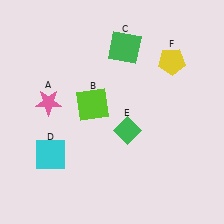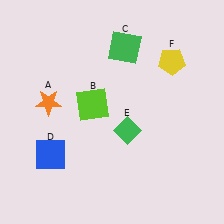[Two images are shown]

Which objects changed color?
A changed from pink to orange. D changed from cyan to blue.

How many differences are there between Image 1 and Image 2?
There are 2 differences between the two images.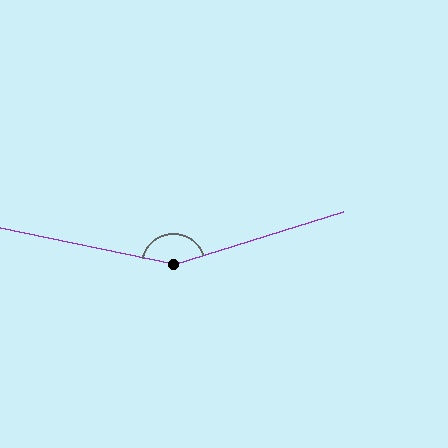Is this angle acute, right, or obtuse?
It is obtuse.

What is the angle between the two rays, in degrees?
Approximately 151 degrees.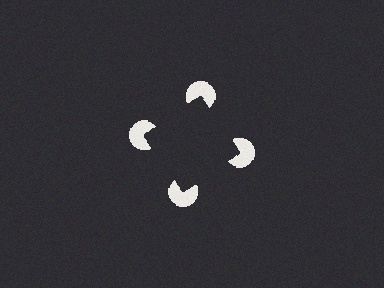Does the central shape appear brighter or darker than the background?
It typically appears slightly darker than the background, even though no actual brightness change is drawn.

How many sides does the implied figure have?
4 sides.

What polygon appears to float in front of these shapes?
An illusory square — its edges are inferred from the aligned wedge cuts in the pac-man discs, not physically drawn.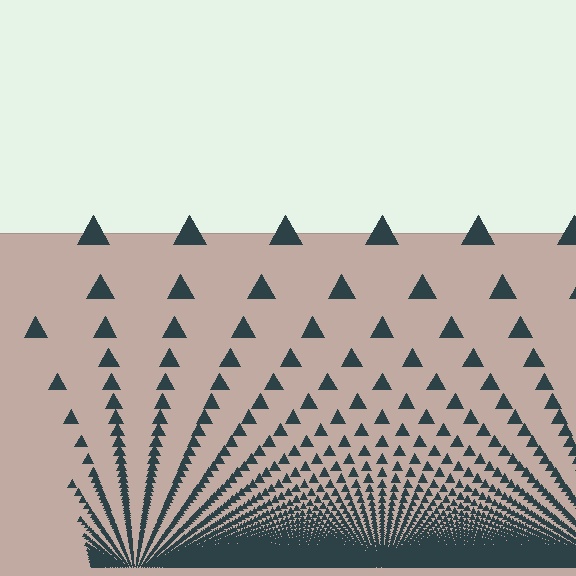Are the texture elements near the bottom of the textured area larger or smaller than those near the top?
Smaller. The gradient is inverted — elements near the bottom are smaller and denser.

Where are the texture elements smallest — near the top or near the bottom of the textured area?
Near the bottom.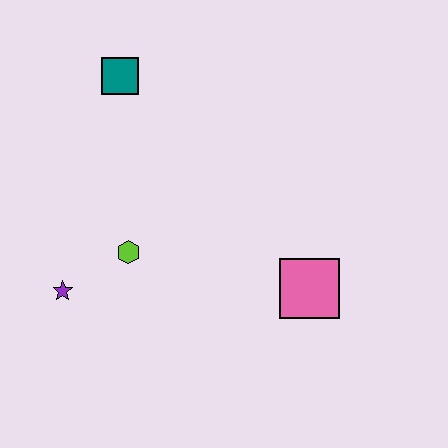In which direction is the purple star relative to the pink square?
The purple star is to the left of the pink square.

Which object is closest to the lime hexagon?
The purple star is closest to the lime hexagon.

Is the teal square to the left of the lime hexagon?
Yes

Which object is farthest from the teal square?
The pink square is farthest from the teal square.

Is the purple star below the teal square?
Yes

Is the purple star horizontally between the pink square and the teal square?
No